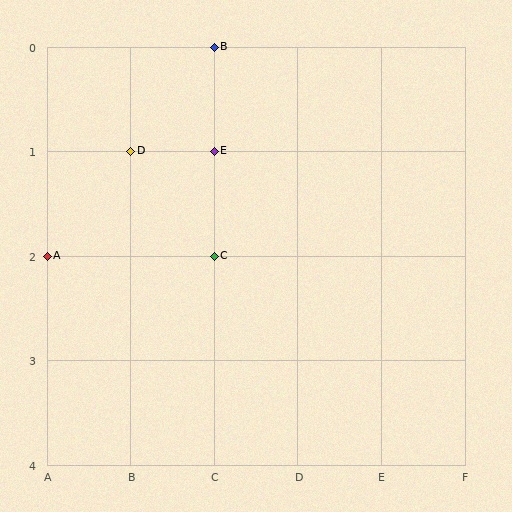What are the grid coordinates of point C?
Point C is at grid coordinates (C, 2).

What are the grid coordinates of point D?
Point D is at grid coordinates (B, 1).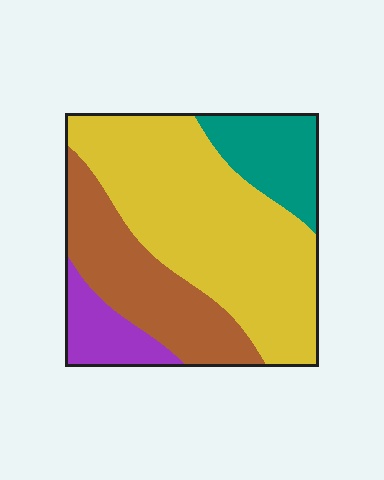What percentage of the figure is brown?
Brown takes up about one quarter (1/4) of the figure.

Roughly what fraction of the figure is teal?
Teal takes up about one eighth (1/8) of the figure.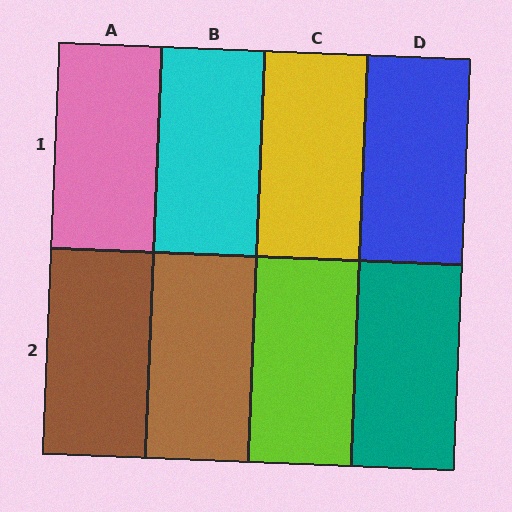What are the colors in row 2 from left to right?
Brown, brown, lime, teal.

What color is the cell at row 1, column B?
Cyan.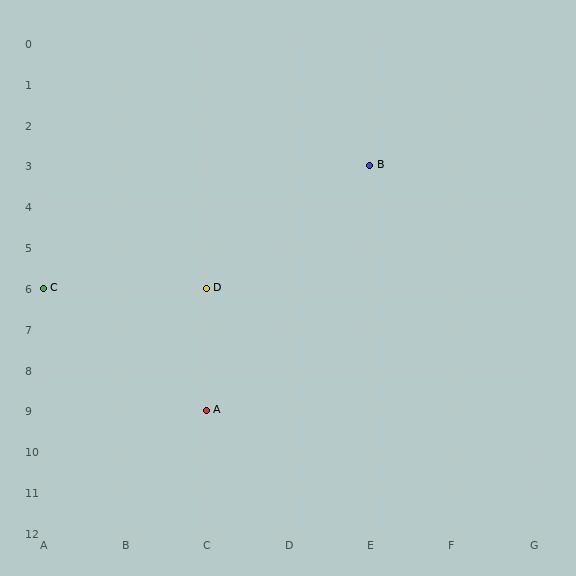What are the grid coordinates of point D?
Point D is at grid coordinates (C, 6).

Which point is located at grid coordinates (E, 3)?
Point B is at (E, 3).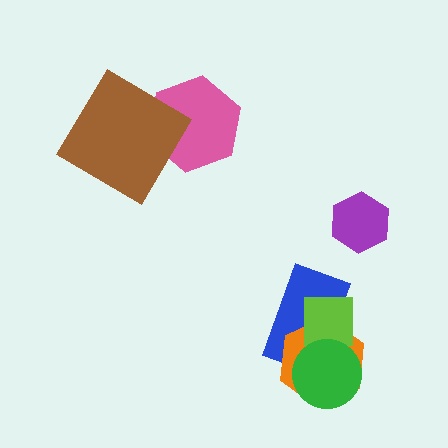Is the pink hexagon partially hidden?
Yes, it is partially covered by another shape.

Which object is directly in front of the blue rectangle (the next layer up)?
The orange hexagon is directly in front of the blue rectangle.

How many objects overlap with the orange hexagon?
3 objects overlap with the orange hexagon.